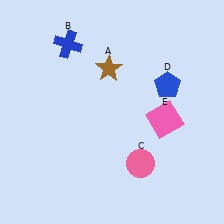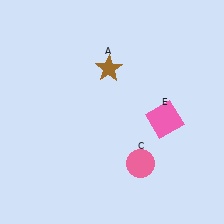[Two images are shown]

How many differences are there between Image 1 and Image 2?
There are 2 differences between the two images.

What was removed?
The blue cross (B), the blue pentagon (D) were removed in Image 2.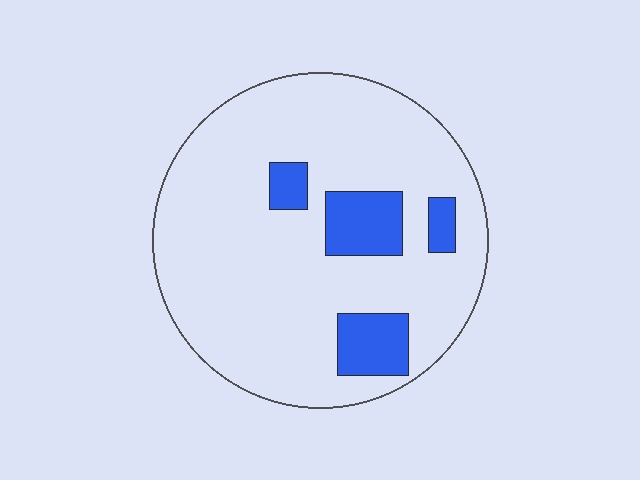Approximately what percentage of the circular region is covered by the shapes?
Approximately 15%.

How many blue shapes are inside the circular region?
4.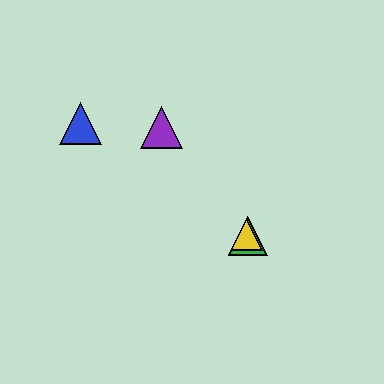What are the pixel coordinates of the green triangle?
The green triangle is at (248, 236).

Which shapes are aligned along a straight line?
The red triangle, the green triangle, the yellow triangle, the purple triangle are aligned along a straight line.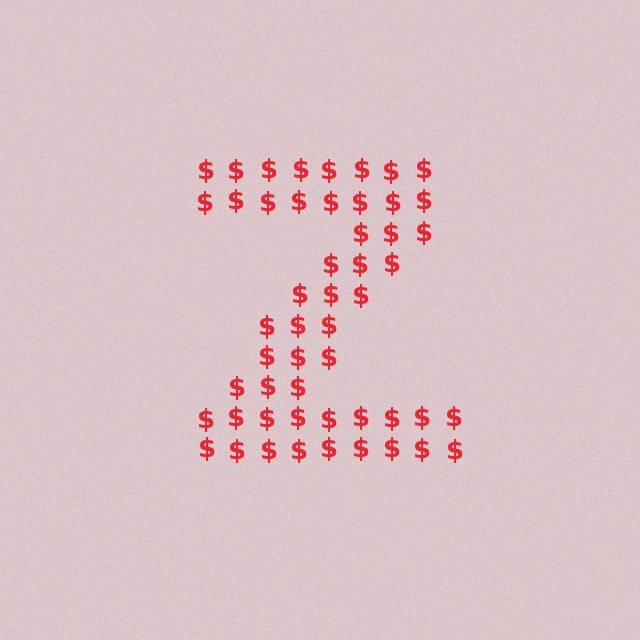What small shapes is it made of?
It is made of small dollar signs.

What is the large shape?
The large shape is the letter Z.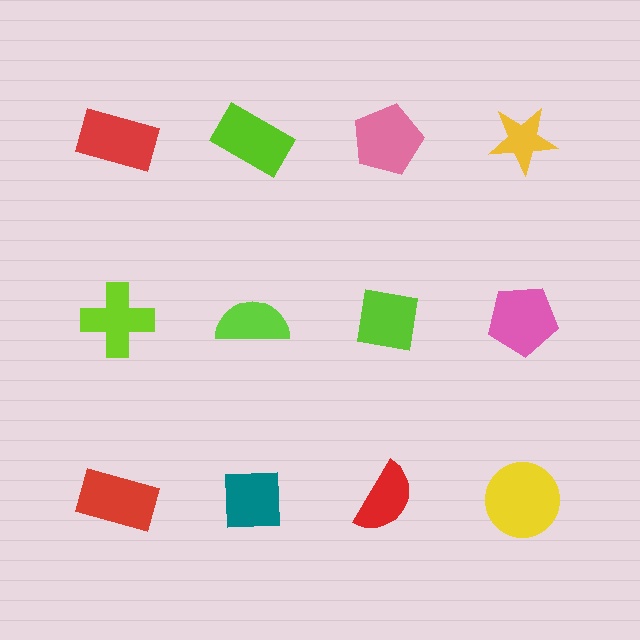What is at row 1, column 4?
A yellow star.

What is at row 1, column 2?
A lime rectangle.